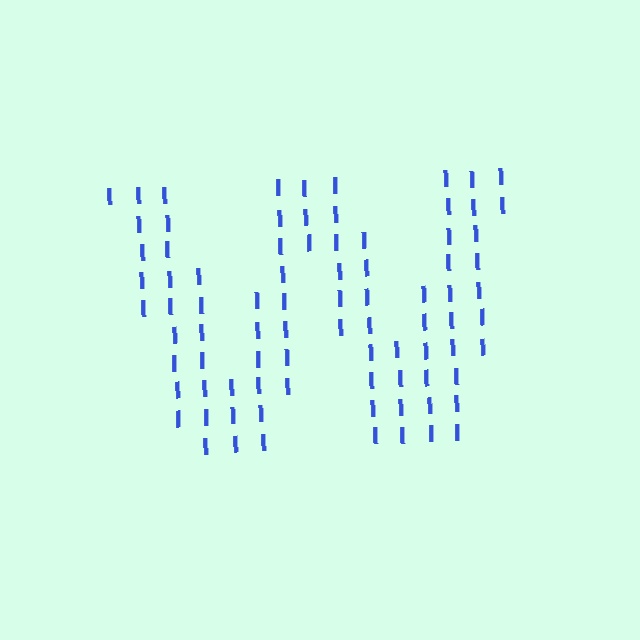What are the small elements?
The small elements are letter I's.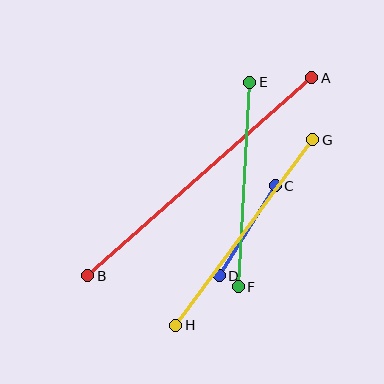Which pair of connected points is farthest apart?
Points A and B are farthest apart.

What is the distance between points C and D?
The distance is approximately 106 pixels.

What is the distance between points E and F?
The distance is approximately 205 pixels.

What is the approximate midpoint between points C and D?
The midpoint is at approximately (247, 231) pixels.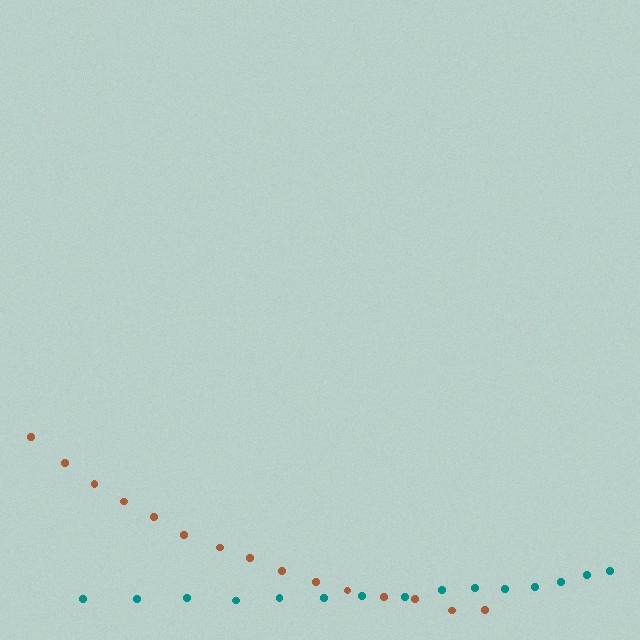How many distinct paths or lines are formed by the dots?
There are 2 distinct paths.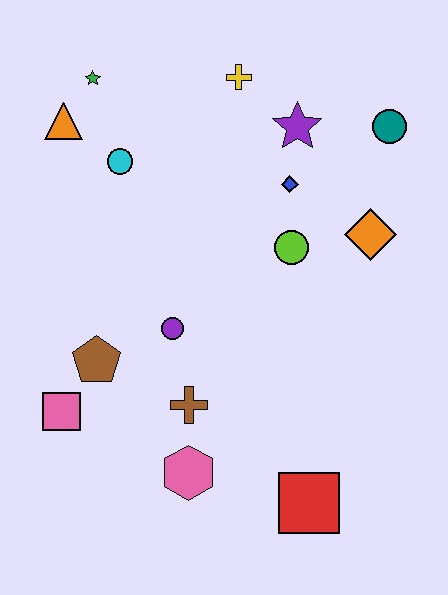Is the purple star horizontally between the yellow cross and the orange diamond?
Yes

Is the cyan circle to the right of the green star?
Yes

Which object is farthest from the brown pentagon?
The teal circle is farthest from the brown pentagon.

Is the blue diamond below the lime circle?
No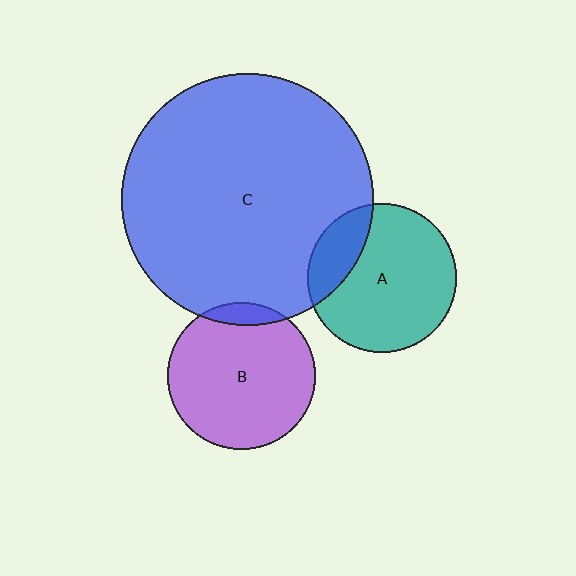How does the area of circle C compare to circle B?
Approximately 2.9 times.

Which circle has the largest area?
Circle C (blue).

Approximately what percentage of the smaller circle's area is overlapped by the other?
Approximately 20%.